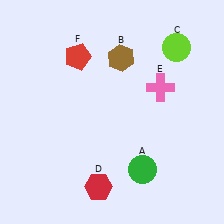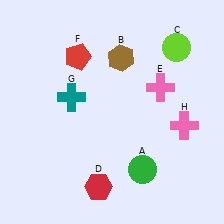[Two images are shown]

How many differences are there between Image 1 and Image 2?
There are 2 differences between the two images.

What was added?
A teal cross (G), a pink cross (H) were added in Image 2.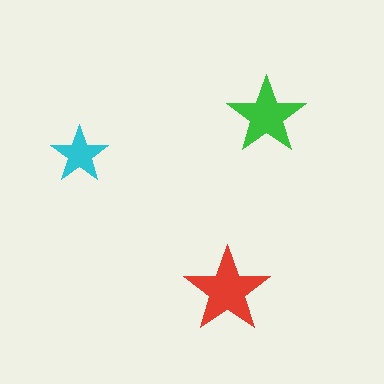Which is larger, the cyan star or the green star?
The green one.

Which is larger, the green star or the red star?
The red one.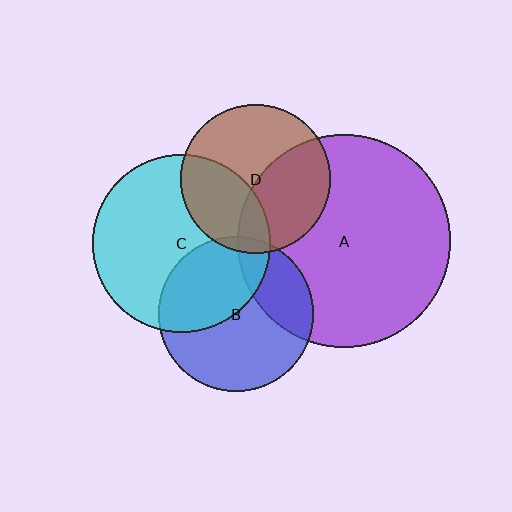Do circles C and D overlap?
Yes.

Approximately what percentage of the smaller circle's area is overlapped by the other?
Approximately 35%.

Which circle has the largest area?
Circle A (purple).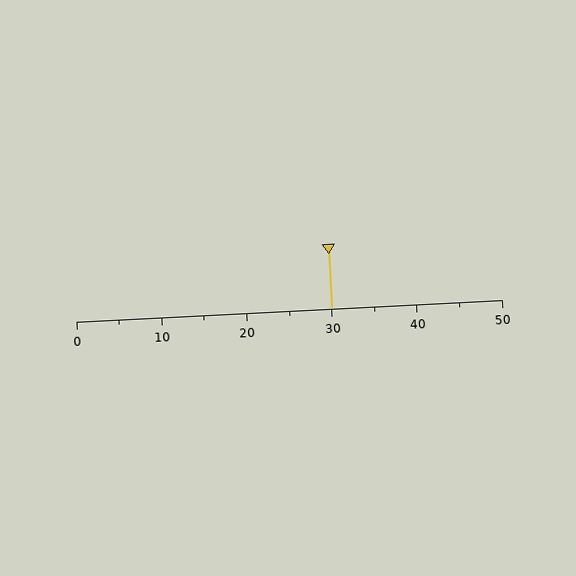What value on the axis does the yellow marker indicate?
The marker indicates approximately 30.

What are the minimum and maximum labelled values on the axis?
The axis runs from 0 to 50.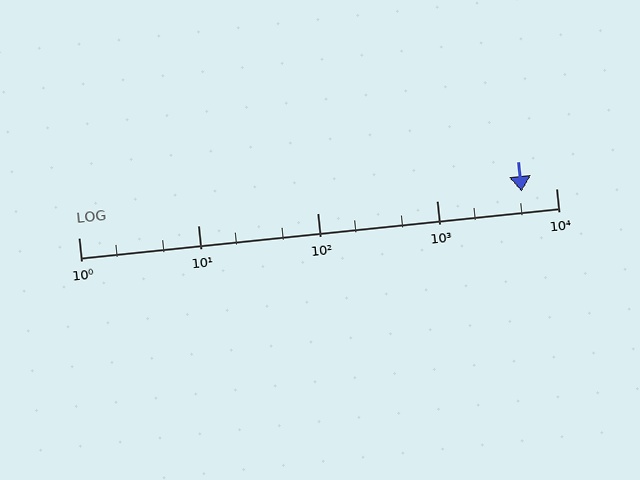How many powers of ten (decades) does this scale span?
The scale spans 4 decades, from 1 to 10000.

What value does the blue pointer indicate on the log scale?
The pointer indicates approximately 5200.